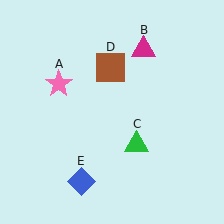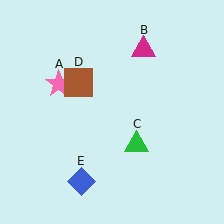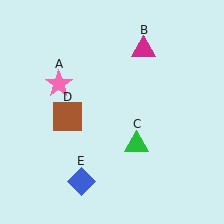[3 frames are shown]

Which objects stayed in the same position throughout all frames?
Pink star (object A) and magenta triangle (object B) and green triangle (object C) and blue diamond (object E) remained stationary.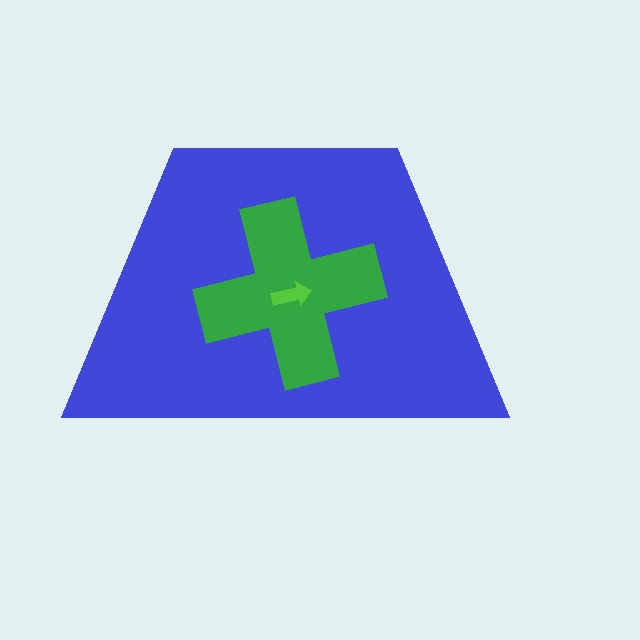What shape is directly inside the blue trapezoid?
The green cross.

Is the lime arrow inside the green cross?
Yes.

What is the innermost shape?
The lime arrow.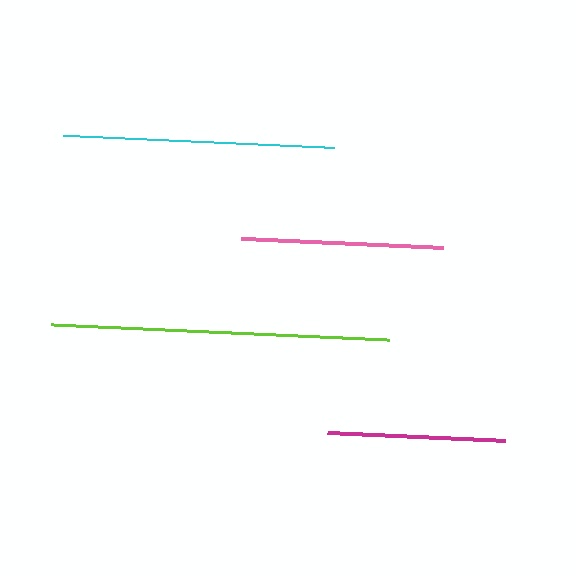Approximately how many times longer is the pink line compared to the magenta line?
The pink line is approximately 1.1 times the length of the magenta line.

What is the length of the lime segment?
The lime segment is approximately 337 pixels long.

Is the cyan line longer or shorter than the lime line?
The lime line is longer than the cyan line.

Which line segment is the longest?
The lime line is the longest at approximately 337 pixels.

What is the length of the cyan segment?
The cyan segment is approximately 272 pixels long.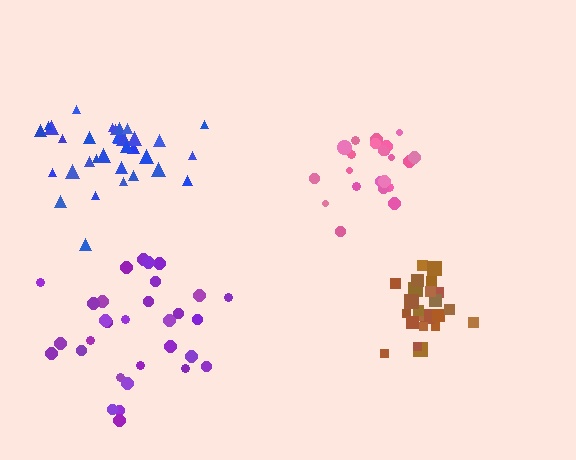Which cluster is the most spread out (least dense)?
Pink.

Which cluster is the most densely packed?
Brown.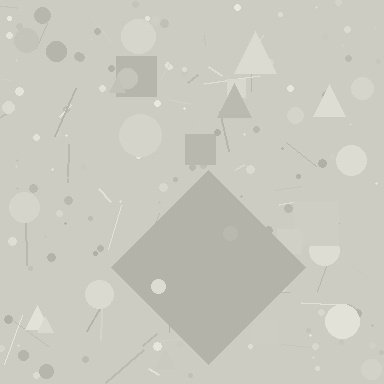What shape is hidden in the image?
A diamond is hidden in the image.